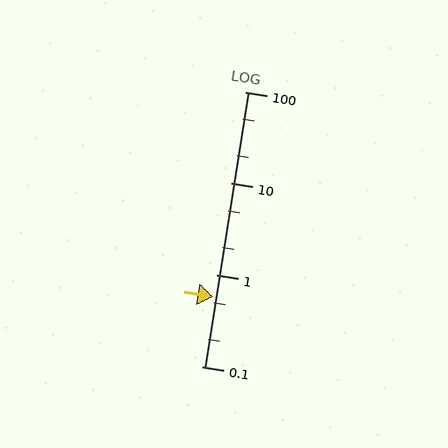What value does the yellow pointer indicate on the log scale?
The pointer indicates approximately 0.58.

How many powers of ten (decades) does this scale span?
The scale spans 3 decades, from 0.1 to 100.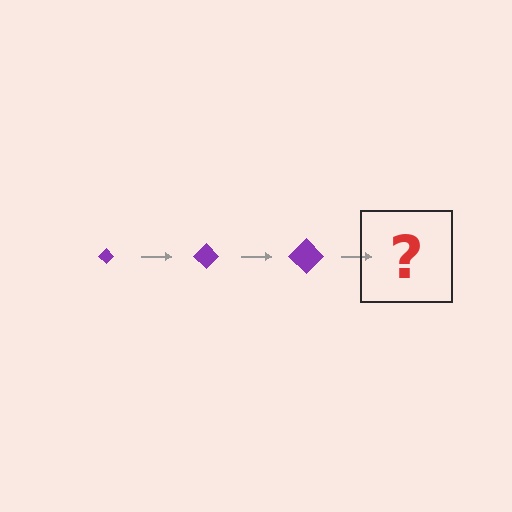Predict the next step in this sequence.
The next step is a purple diamond, larger than the previous one.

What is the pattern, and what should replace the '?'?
The pattern is that the diamond gets progressively larger each step. The '?' should be a purple diamond, larger than the previous one.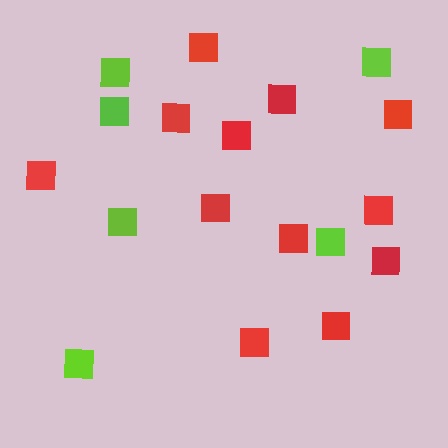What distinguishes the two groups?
There are 2 groups: one group of red squares (12) and one group of lime squares (6).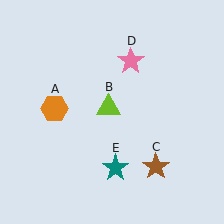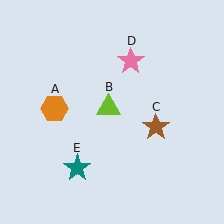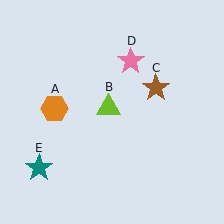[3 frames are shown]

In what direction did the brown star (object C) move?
The brown star (object C) moved up.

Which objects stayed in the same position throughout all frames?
Orange hexagon (object A) and lime triangle (object B) and pink star (object D) remained stationary.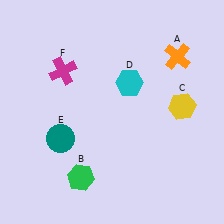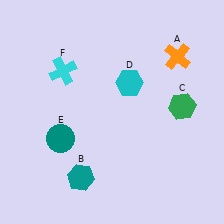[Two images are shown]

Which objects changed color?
B changed from green to teal. C changed from yellow to green. F changed from magenta to cyan.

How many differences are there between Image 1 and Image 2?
There are 3 differences between the two images.